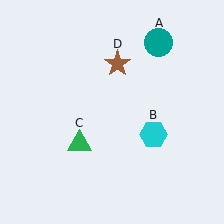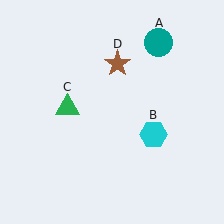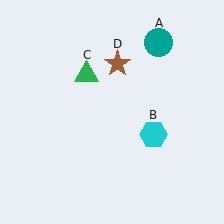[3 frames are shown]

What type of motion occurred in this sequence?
The green triangle (object C) rotated clockwise around the center of the scene.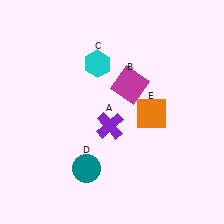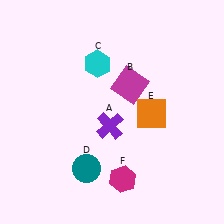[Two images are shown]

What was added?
A magenta hexagon (F) was added in Image 2.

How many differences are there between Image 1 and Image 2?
There is 1 difference between the two images.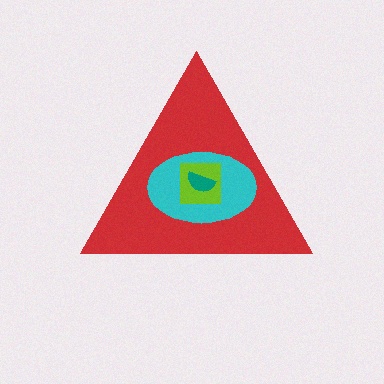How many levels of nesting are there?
4.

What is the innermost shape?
The teal semicircle.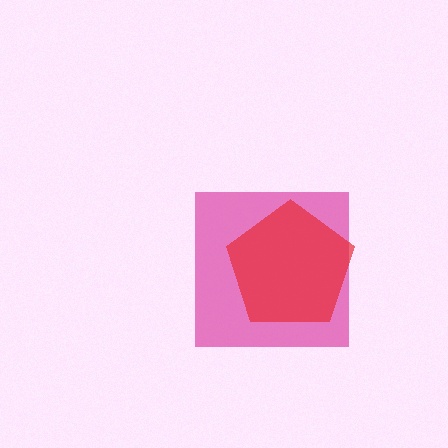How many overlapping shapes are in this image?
There are 2 overlapping shapes in the image.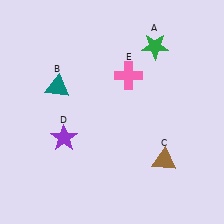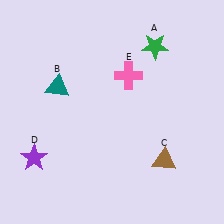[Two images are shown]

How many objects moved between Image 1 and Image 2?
1 object moved between the two images.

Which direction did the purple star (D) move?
The purple star (D) moved left.